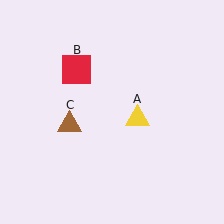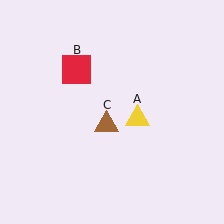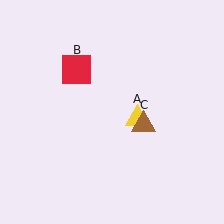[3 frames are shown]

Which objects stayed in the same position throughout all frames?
Yellow triangle (object A) and red square (object B) remained stationary.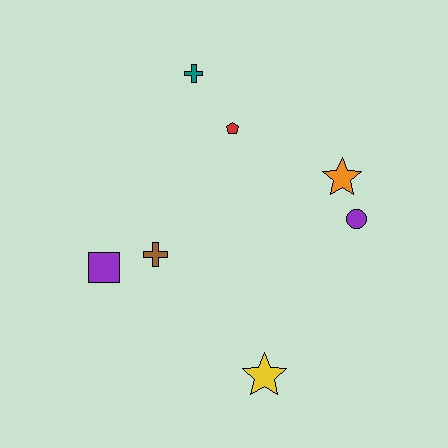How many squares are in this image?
There is 1 square.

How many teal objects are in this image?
There is 1 teal object.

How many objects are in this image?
There are 7 objects.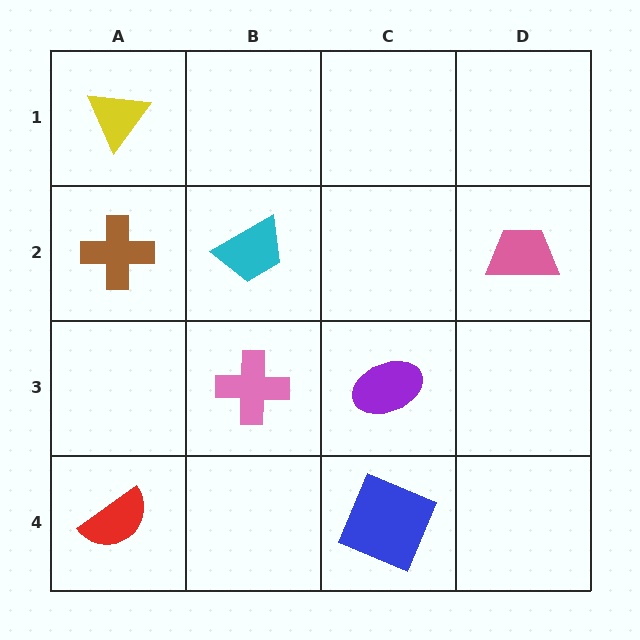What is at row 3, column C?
A purple ellipse.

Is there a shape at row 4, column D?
No, that cell is empty.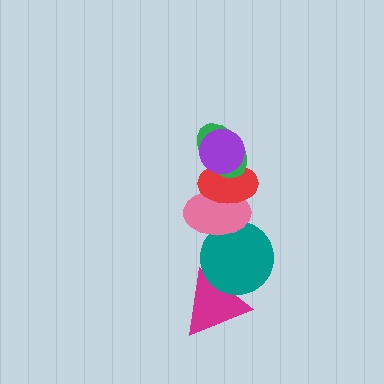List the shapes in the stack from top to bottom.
From top to bottom: the purple circle, the green ellipse, the red ellipse, the pink ellipse, the teal circle, the magenta triangle.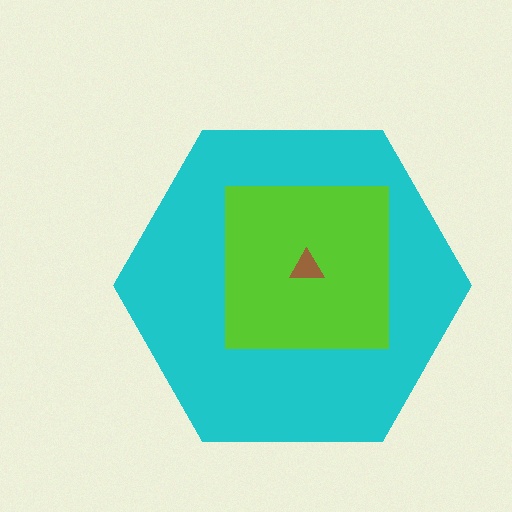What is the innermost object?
The brown triangle.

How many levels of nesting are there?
3.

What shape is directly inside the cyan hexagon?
The lime square.